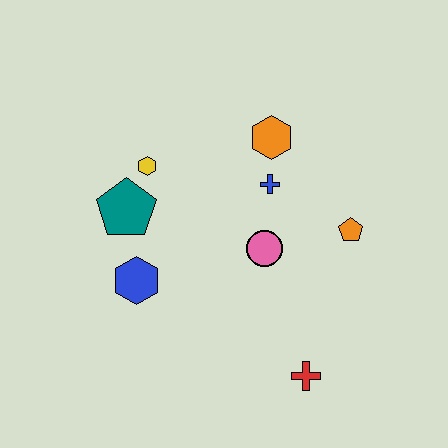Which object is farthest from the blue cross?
The red cross is farthest from the blue cross.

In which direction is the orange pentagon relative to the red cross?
The orange pentagon is above the red cross.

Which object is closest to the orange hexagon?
The blue cross is closest to the orange hexagon.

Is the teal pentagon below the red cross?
No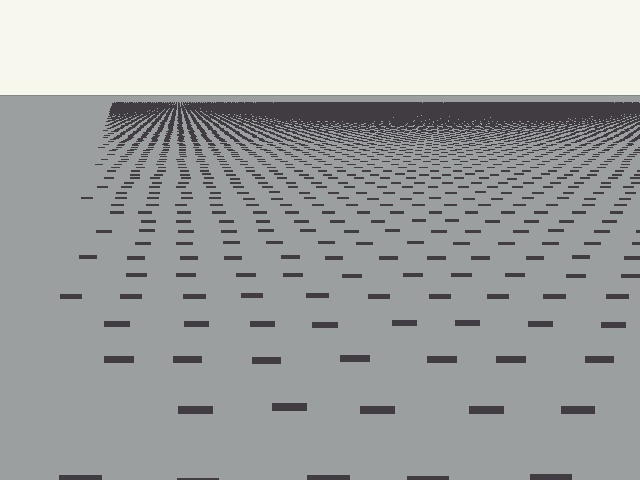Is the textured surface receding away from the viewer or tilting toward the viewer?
The surface is receding away from the viewer. Texture elements get smaller and denser toward the top.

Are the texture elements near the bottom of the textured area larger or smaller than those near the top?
Larger. Near the bottom, elements are closer to the viewer and appear at a bigger on-screen size.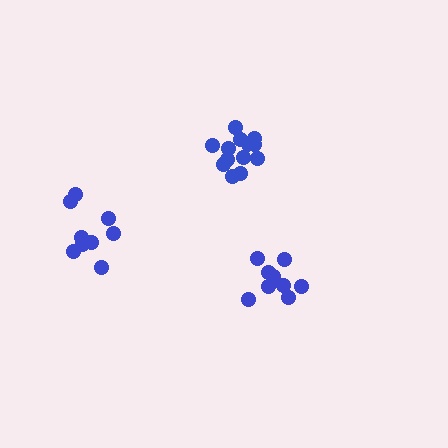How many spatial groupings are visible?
There are 3 spatial groupings.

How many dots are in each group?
Group 1: 9 dots, Group 2: 13 dots, Group 3: 9 dots (31 total).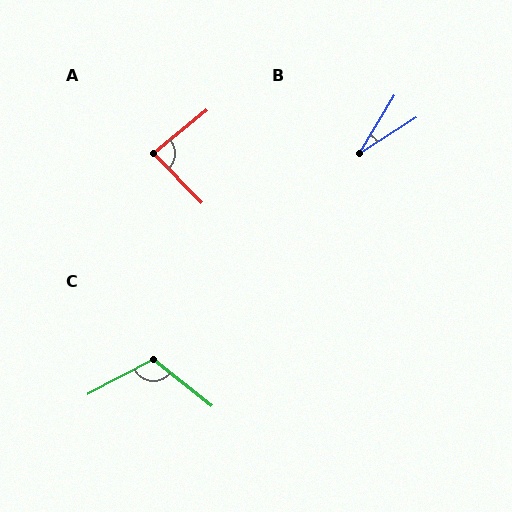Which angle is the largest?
C, at approximately 114 degrees.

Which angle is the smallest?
B, at approximately 26 degrees.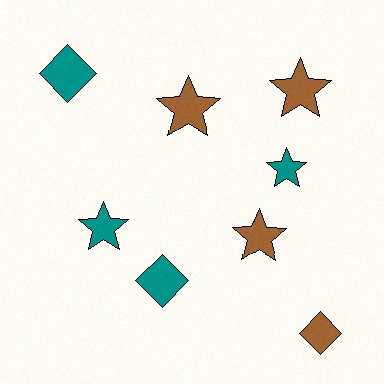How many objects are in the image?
There are 8 objects.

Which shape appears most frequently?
Star, with 5 objects.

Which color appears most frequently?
Brown, with 4 objects.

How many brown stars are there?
There are 3 brown stars.